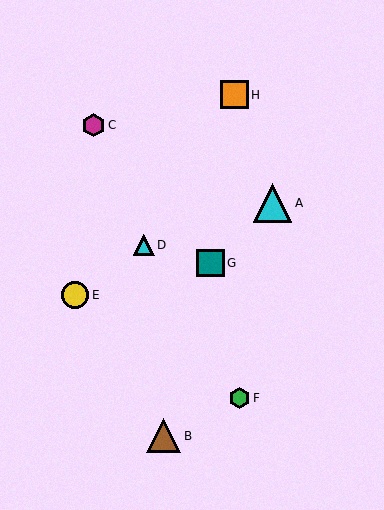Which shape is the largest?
The cyan triangle (labeled A) is the largest.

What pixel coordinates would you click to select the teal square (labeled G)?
Click at (211, 263) to select the teal square G.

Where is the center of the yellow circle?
The center of the yellow circle is at (75, 295).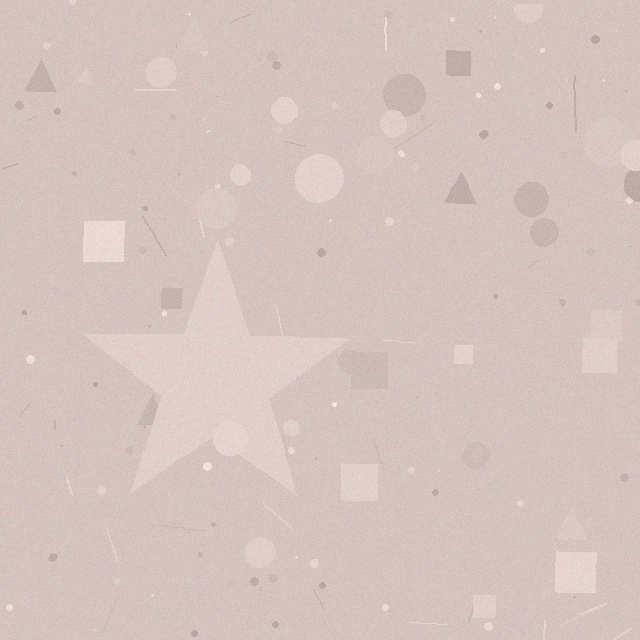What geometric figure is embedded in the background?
A star is embedded in the background.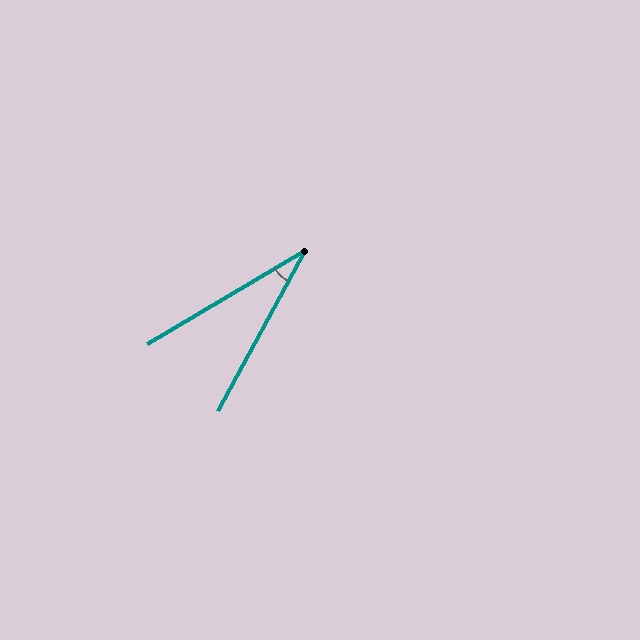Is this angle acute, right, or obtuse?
It is acute.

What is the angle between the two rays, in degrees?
Approximately 31 degrees.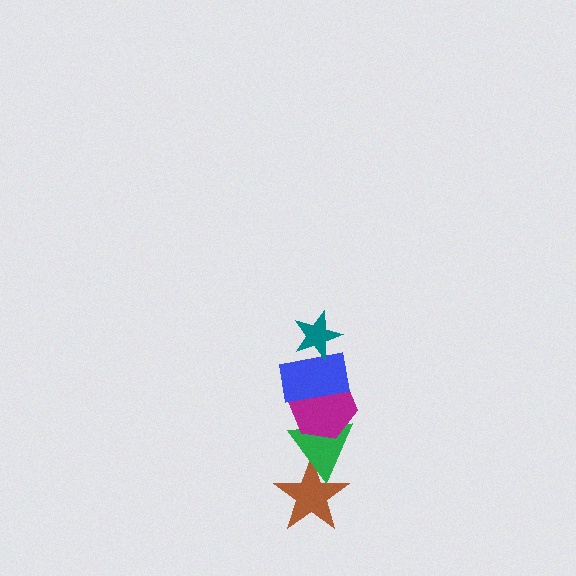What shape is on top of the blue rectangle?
The teal star is on top of the blue rectangle.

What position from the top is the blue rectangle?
The blue rectangle is 2nd from the top.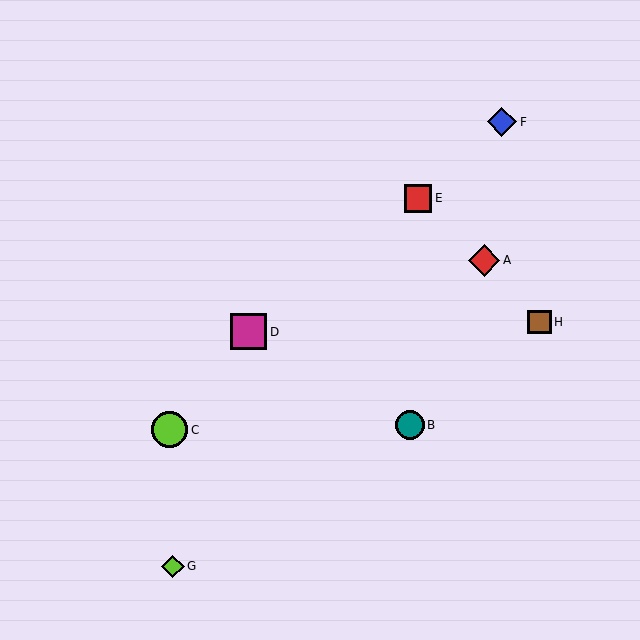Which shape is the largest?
The magenta square (labeled D) is the largest.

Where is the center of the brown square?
The center of the brown square is at (540, 322).